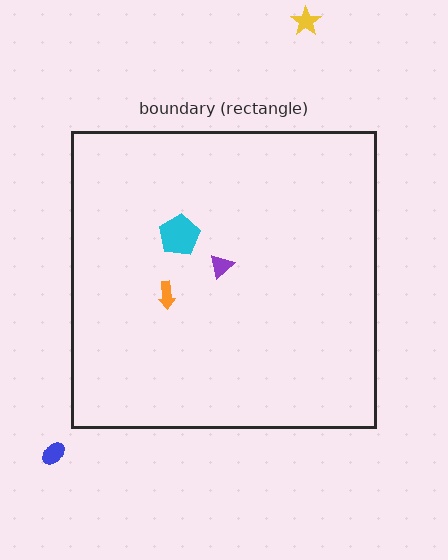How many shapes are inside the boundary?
3 inside, 2 outside.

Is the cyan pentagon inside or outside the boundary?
Inside.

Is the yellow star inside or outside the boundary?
Outside.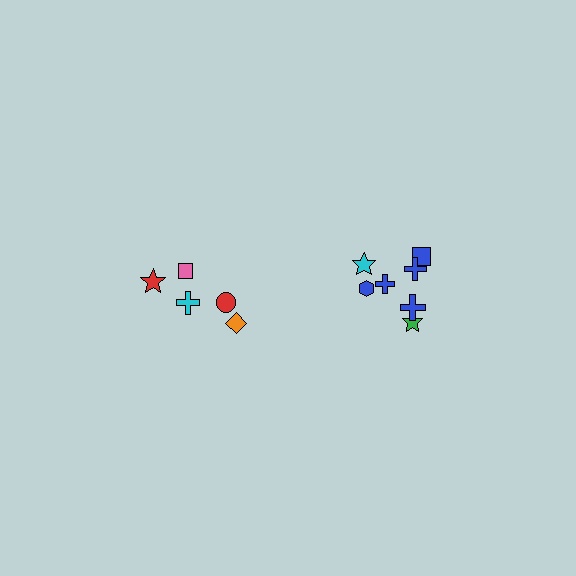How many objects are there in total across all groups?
There are 12 objects.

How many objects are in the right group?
There are 7 objects.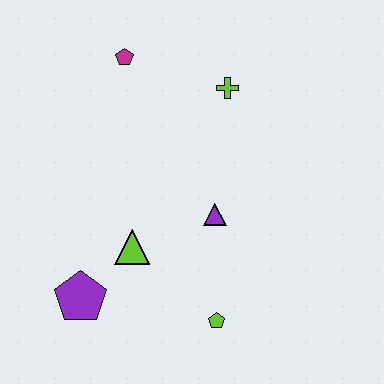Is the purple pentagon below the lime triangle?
Yes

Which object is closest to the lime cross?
The magenta pentagon is closest to the lime cross.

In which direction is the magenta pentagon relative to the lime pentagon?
The magenta pentagon is above the lime pentagon.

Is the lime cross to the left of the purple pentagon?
No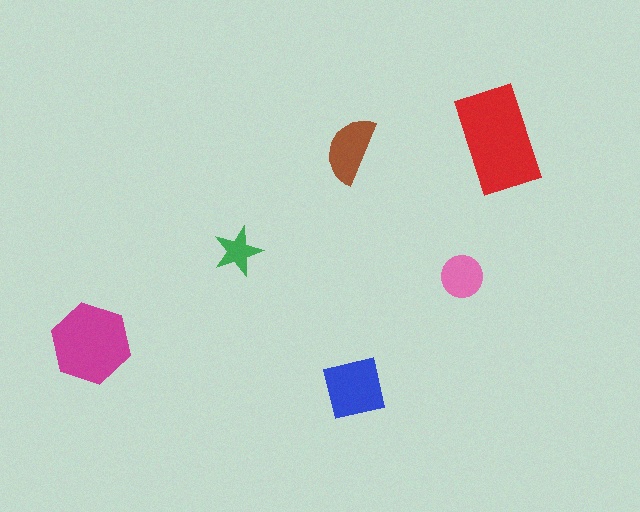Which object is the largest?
The red rectangle.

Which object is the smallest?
The green star.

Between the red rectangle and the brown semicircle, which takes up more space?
The red rectangle.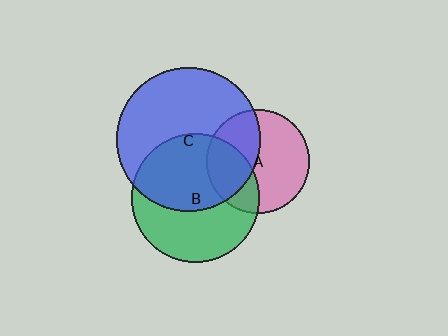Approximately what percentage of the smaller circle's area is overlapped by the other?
Approximately 30%.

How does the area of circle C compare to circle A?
Approximately 1.9 times.